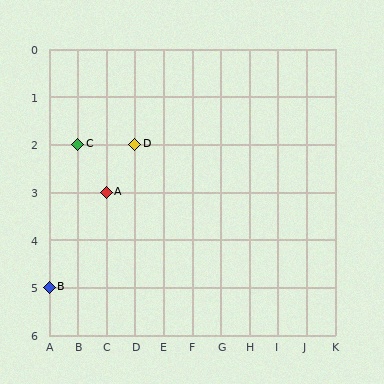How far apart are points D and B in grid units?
Points D and B are 3 columns and 3 rows apart (about 4.2 grid units diagonally).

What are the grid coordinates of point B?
Point B is at grid coordinates (A, 5).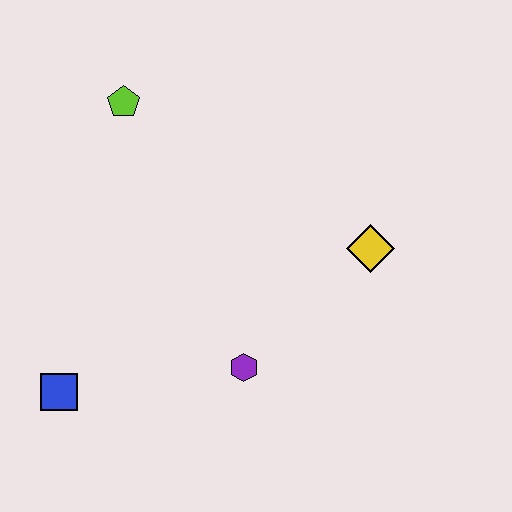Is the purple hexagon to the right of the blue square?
Yes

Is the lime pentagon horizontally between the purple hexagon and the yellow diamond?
No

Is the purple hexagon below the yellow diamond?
Yes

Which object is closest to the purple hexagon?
The yellow diamond is closest to the purple hexagon.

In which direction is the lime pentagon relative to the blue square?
The lime pentagon is above the blue square.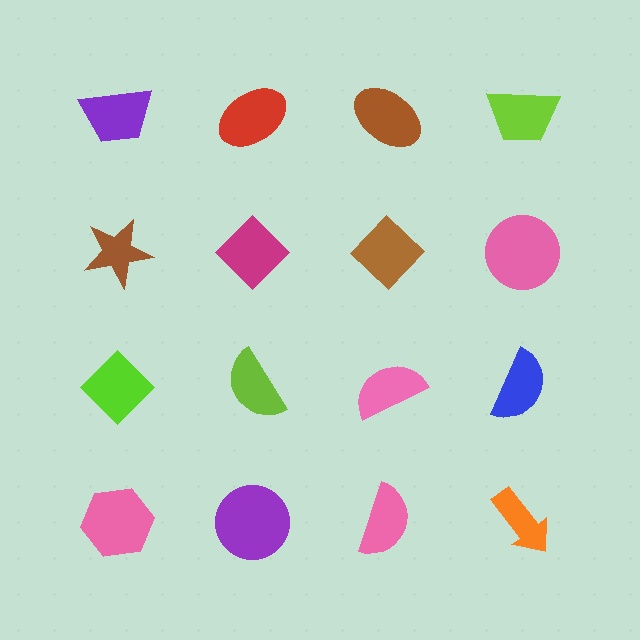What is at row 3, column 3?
A pink semicircle.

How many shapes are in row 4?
4 shapes.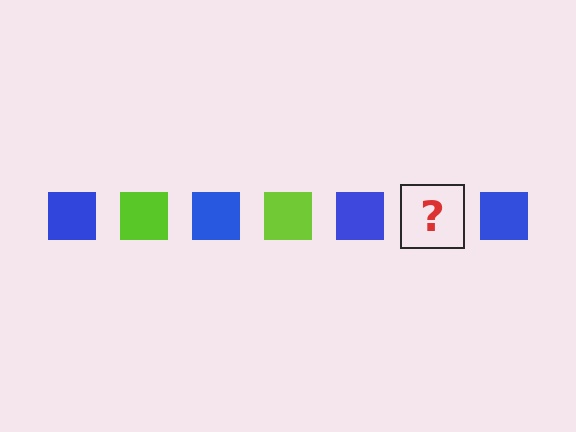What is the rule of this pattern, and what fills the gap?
The rule is that the pattern cycles through blue, lime squares. The gap should be filled with a lime square.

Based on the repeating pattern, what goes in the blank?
The blank should be a lime square.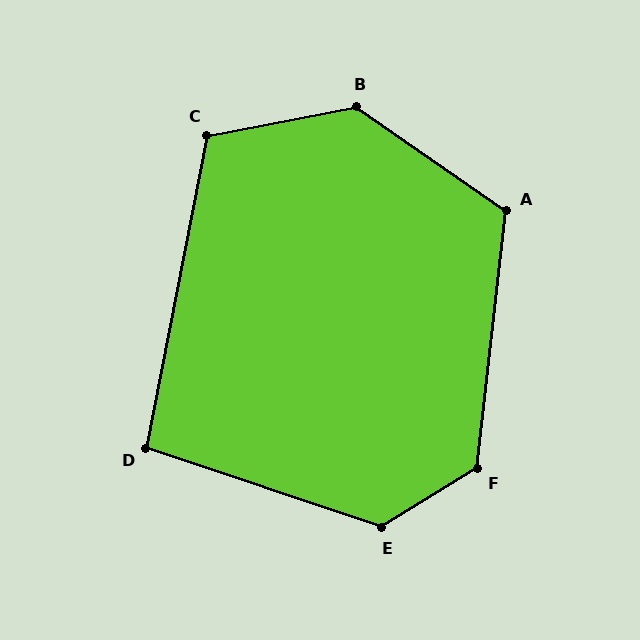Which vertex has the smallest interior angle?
D, at approximately 98 degrees.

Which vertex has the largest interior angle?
B, at approximately 134 degrees.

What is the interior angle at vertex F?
Approximately 128 degrees (obtuse).